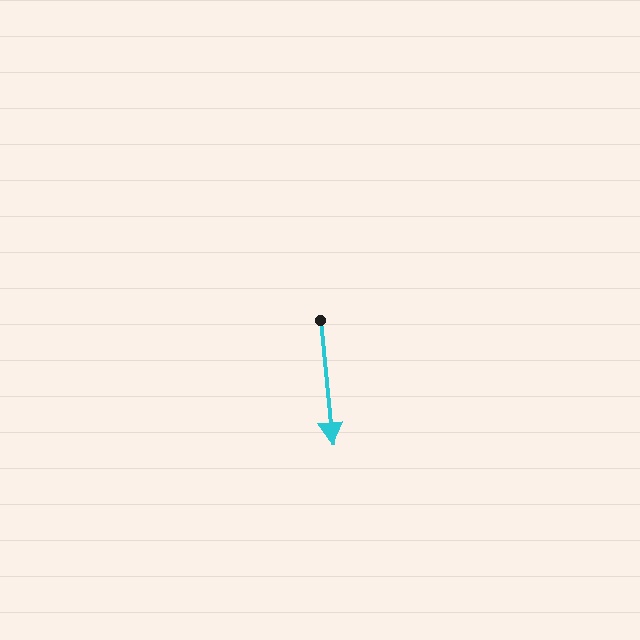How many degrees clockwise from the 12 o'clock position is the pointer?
Approximately 174 degrees.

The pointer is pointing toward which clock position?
Roughly 6 o'clock.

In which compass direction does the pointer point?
South.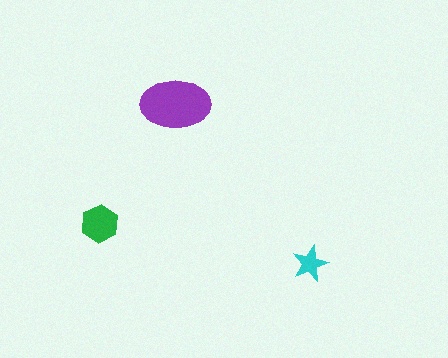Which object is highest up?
The purple ellipse is topmost.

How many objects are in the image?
There are 3 objects in the image.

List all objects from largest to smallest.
The purple ellipse, the green hexagon, the cyan star.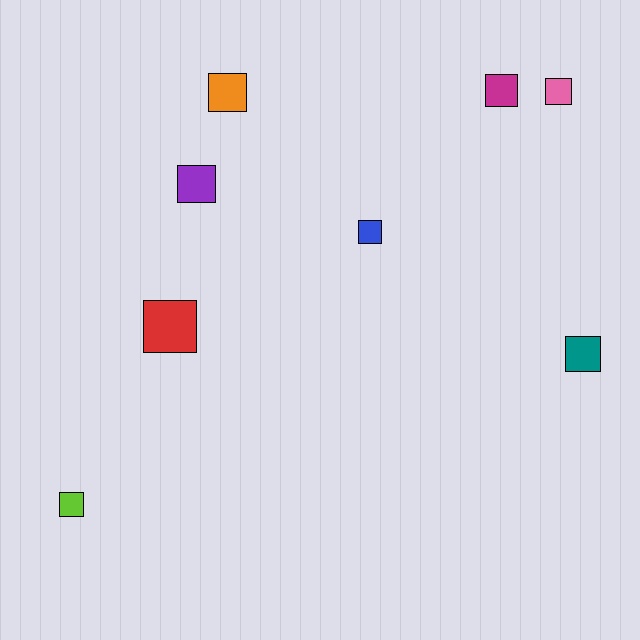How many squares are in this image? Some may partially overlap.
There are 8 squares.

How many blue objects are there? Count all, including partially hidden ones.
There is 1 blue object.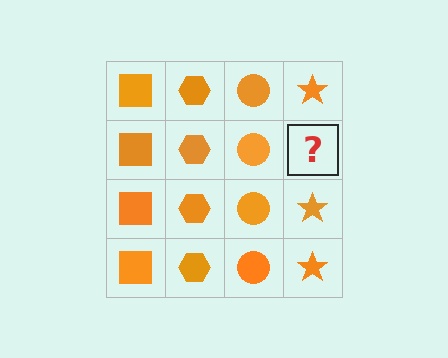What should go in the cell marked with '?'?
The missing cell should contain an orange star.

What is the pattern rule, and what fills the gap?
The rule is that each column has a consistent shape. The gap should be filled with an orange star.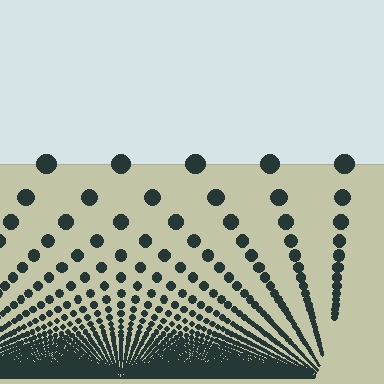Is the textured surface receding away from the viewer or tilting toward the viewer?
The surface appears to tilt toward the viewer. Texture elements get larger and sparser toward the top.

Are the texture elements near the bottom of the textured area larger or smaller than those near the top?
Smaller. The gradient is inverted — elements near the bottom are smaller and denser.